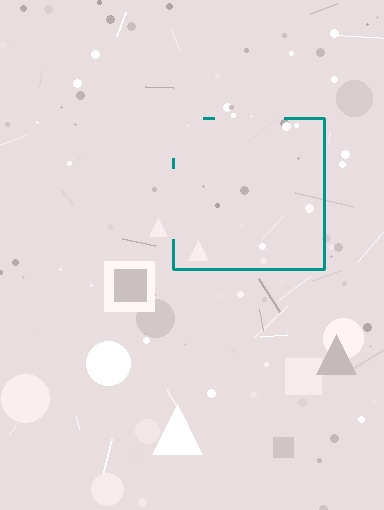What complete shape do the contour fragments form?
The contour fragments form a square.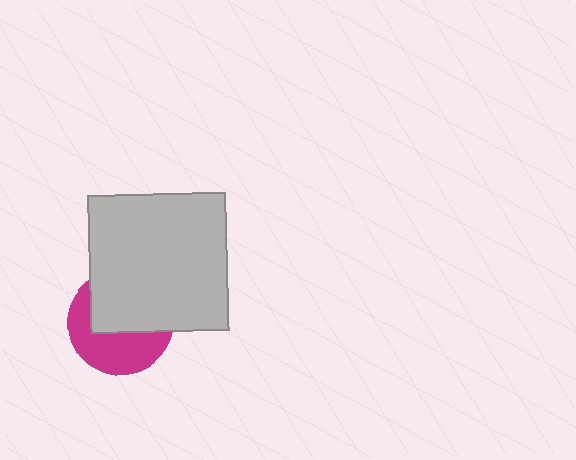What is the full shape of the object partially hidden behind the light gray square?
The partially hidden object is a magenta circle.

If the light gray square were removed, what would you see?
You would see the complete magenta circle.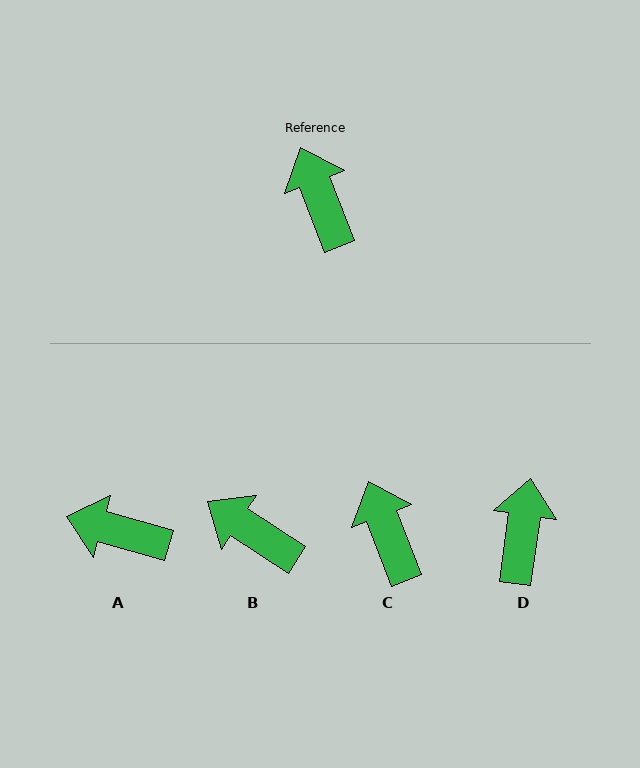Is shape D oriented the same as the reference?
No, it is off by about 29 degrees.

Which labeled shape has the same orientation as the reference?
C.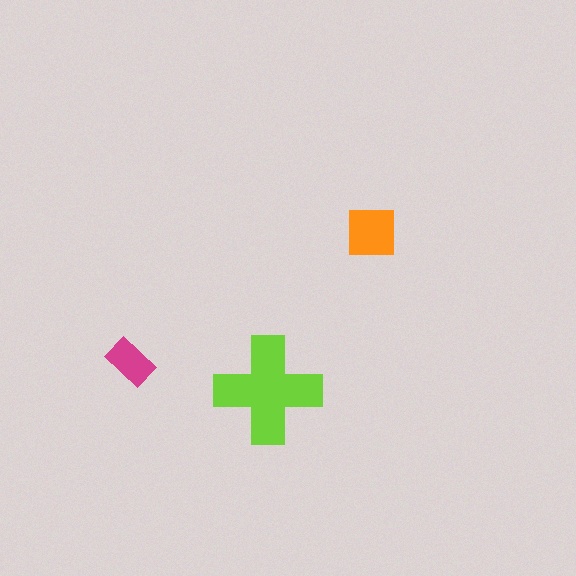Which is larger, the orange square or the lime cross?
The lime cross.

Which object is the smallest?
The magenta rectangle.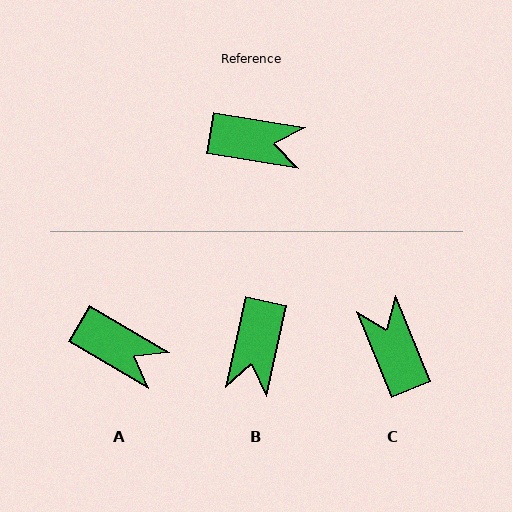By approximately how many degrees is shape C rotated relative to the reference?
Approximately 121 degrees counter-clockwise.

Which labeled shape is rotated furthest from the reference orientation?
C, about 121 degrees away.